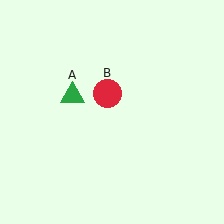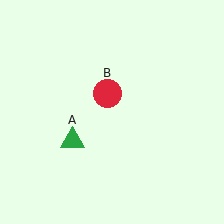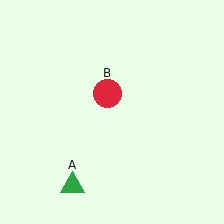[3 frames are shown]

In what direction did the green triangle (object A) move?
The green triangle (object A) moved down.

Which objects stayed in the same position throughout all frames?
Red circle (object B) remained stationary.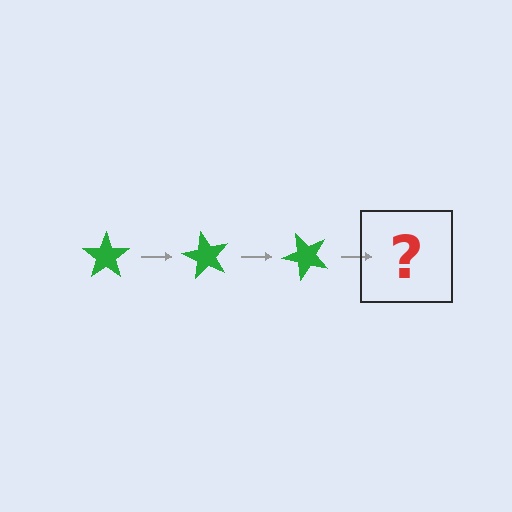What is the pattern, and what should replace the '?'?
The pattern is that the star rotates 60 degrees each step. The '?' should be a green star rotated 180 degrees.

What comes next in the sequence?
The next element should be a green star rotated 180 degrees.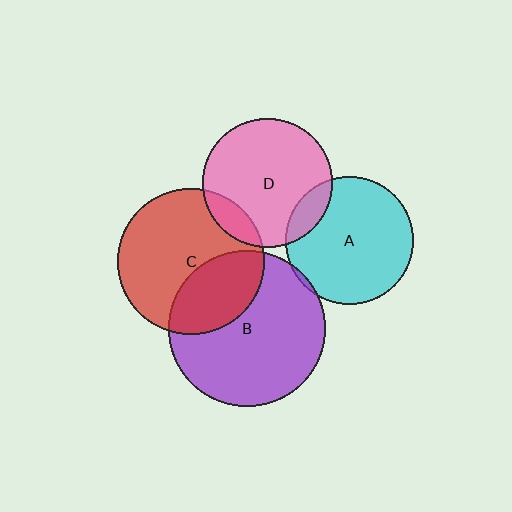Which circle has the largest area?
Circle B (purple).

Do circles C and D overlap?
Yes.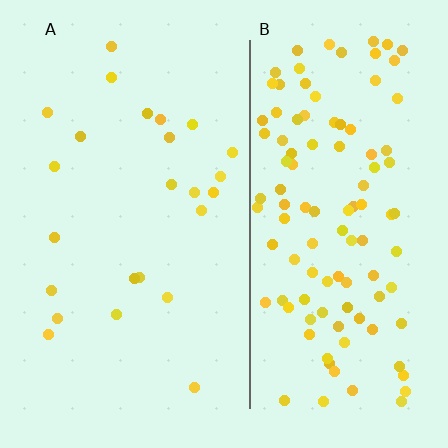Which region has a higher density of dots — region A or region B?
B (the right).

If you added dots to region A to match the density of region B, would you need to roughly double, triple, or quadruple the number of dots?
Approximately quadruple.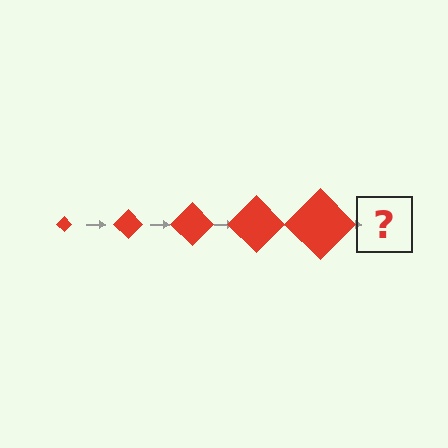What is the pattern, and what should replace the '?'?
The pattern is that the diamond gets progressively larger each step. The '?' should be a red diamond, larger than the previous one.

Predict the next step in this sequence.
The next step is a red diamond, larger than the previous one.